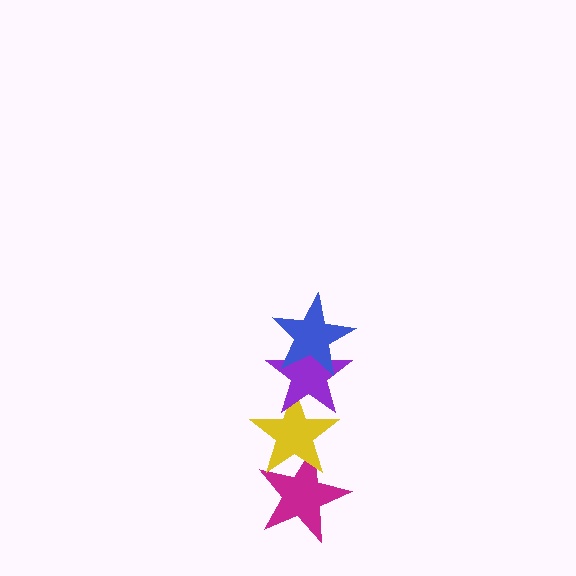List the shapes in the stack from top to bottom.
From top to bottom: the blue star, the purple star, the yellow star, the magenta star.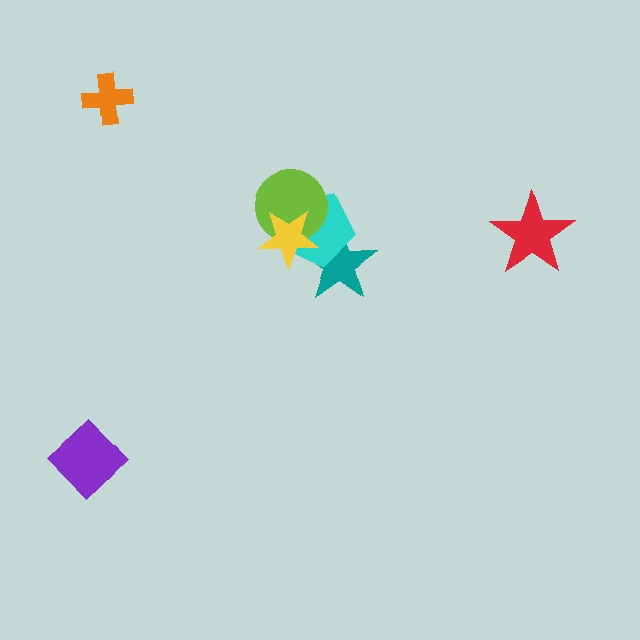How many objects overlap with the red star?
0 objects overlap with the red star.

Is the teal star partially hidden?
Yes, it is partially covered by another shape.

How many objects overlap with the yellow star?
3 objects overlap with the yellow star.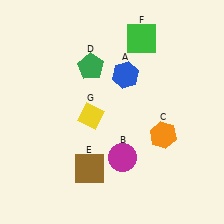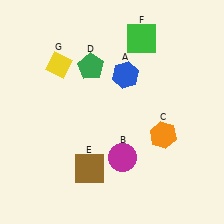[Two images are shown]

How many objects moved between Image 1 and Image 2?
1 object moved between the two images.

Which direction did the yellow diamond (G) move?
The yellow diamond (G) moved up.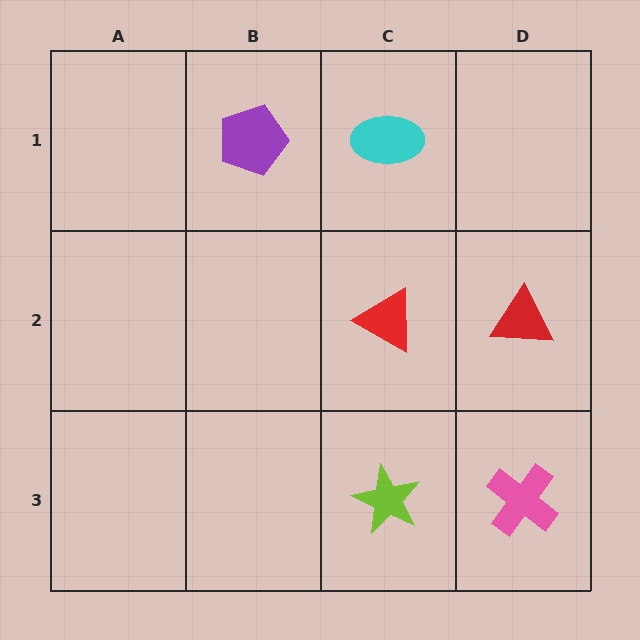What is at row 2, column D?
A red triangle.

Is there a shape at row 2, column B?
No, that cell is empty.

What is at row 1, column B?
A purple pentagon.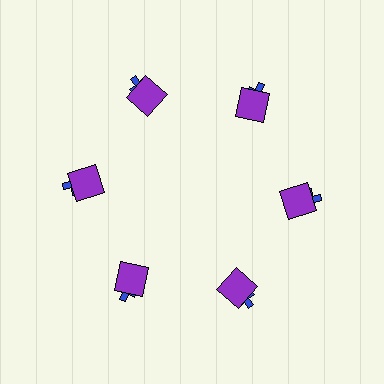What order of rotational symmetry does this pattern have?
This pattern has 6-fold rotational symmetry.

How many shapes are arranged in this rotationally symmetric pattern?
There are 12 shapes, arranged in 6 groups of 2.